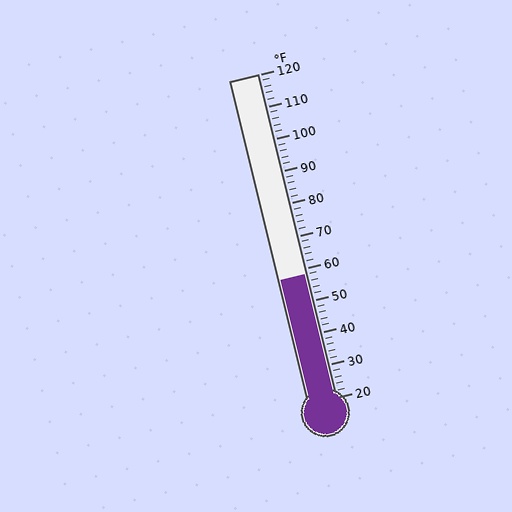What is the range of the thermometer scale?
The thermometer scale ranges from 20°F to 120°F.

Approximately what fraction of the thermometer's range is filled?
The thermometer is filled to approximately 40% of its range.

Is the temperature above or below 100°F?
The temperature is below 100°F.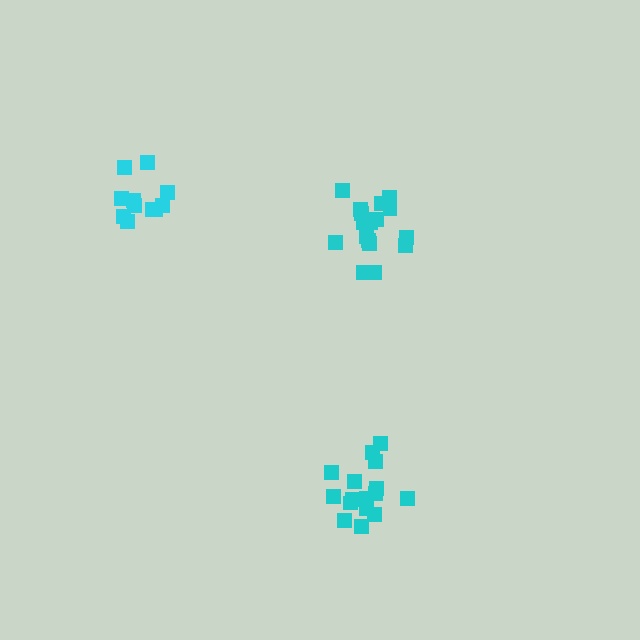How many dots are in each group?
Group 1: 17 dots, Group 2: 11 dots, Group 3: 16 dots (44 total).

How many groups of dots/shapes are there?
There are 3 groups.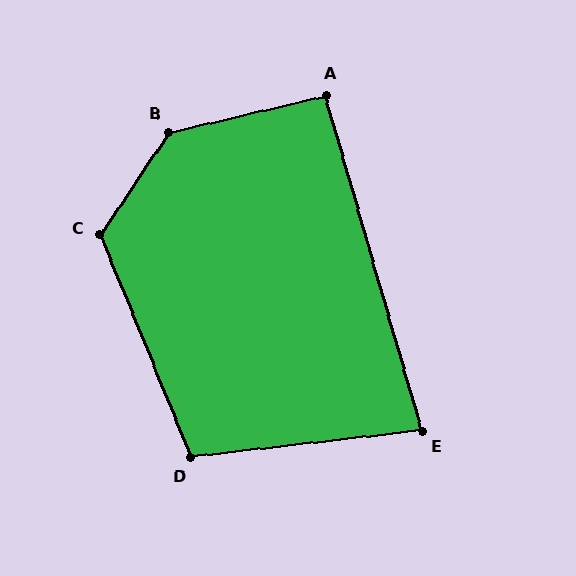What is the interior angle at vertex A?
Approximately 93 degrees (approximately right).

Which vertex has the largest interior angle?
B, at approximately 137 degrees.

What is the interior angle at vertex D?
Approximately 106 degrees (obtuse).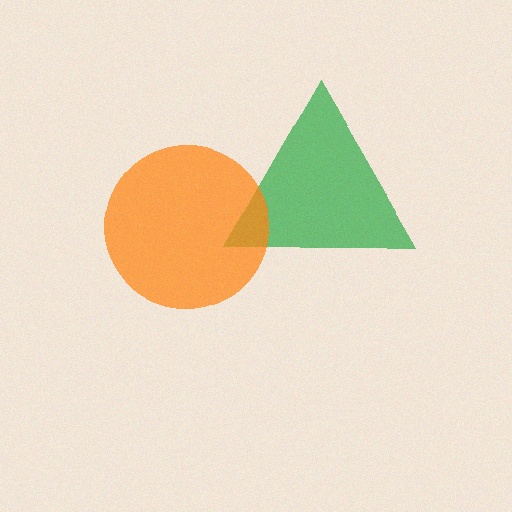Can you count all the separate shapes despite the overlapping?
Yes, there are 2 separate shapes.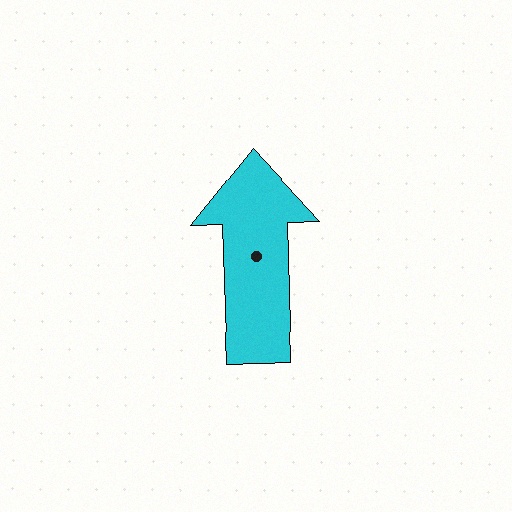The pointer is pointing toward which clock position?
Roughly 12 o'clock.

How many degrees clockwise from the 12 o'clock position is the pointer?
Approximately 358 degrees.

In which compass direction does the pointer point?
North.